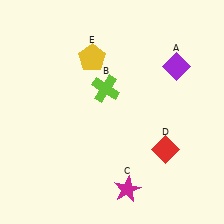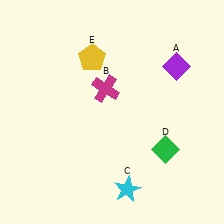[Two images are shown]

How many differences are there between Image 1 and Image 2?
There are 3 differences between the two images.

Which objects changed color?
B changed from lime to magenta. C changed from magenta to cyan. D changed from red to green.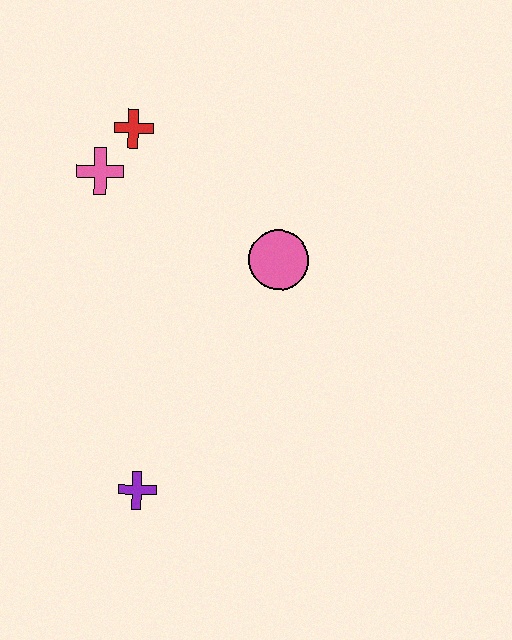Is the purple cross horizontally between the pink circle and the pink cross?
Yes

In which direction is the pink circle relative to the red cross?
The pink circle is to the right of the red cross.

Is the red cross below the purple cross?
No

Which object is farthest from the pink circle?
The purple cross is farthest from the pink circle.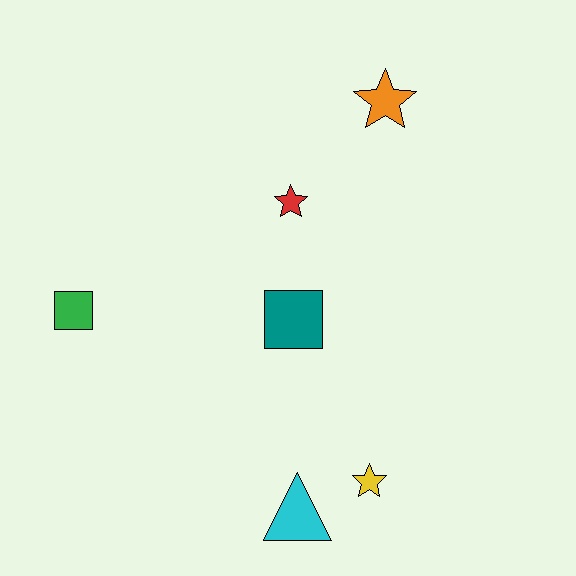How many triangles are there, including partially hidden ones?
There is 1 triangle.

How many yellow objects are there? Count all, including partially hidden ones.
There is 1 yellow object.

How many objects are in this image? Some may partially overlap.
There are 6 objects.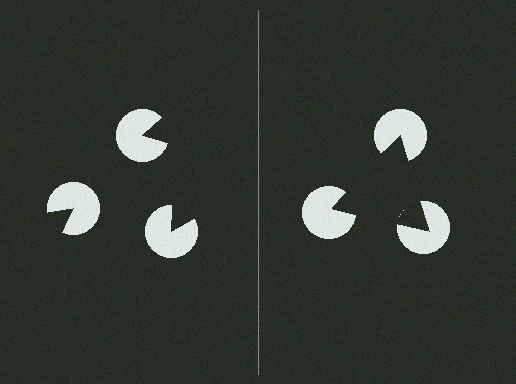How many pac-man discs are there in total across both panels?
6 — 3 on each side.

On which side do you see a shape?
An illusory triangle appears on the right side. On the left side the wedge cuts are rotated, so no coherent shape forms.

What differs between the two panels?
The pac-man discs are positioned identically on both sides; only the wedge orientations differ. On the right they align to a triangle; on the left they are misaligned.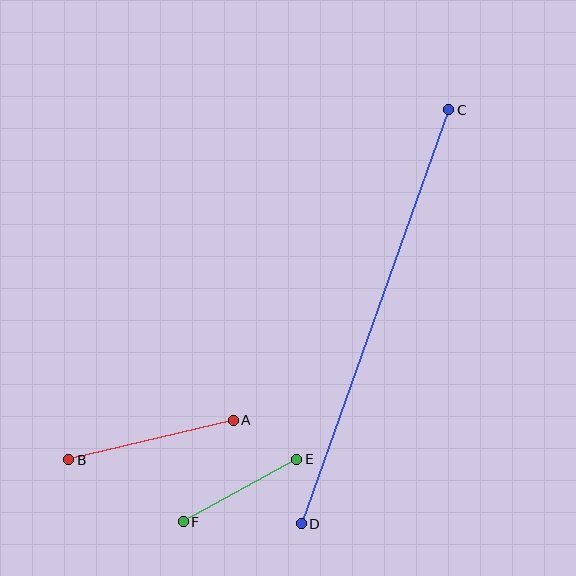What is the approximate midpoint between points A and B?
The midpoint is at approximately (151, 440) pixels.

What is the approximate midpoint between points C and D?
The midpoint is at approximately (375, 317) pixels.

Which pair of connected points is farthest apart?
Points C and D are farthest apart.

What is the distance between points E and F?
The distance is approximately 130 pixels.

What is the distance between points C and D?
The distance is approximately 440 pixels.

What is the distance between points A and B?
The distance is approximately 169 pixels.